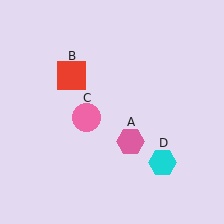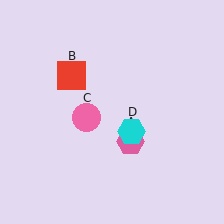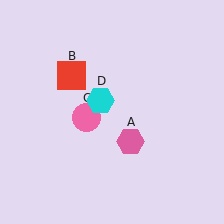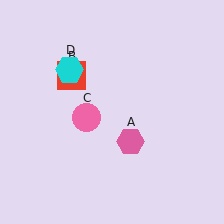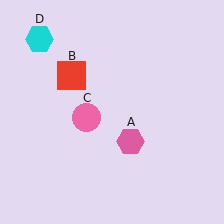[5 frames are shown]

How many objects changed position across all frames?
1 object changed position: cyan hexagon (object D).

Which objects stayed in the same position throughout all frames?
Pink hexagon (object A) and red square (object B) and pink circle (object C) remained stationary.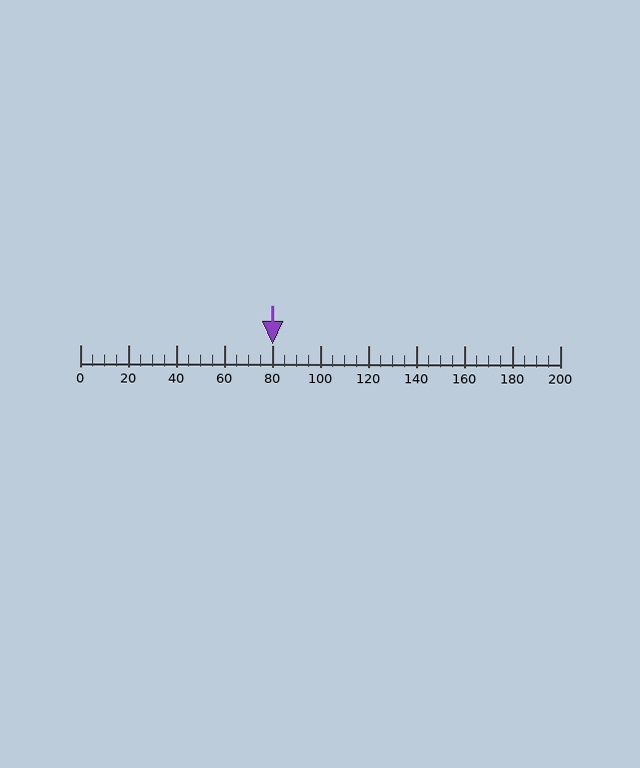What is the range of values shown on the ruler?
The ruler shows values from 0 to 200.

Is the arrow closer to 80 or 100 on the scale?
The arrow is closer to 80.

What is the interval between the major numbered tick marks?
The major tick marks are spaced 20 units apart.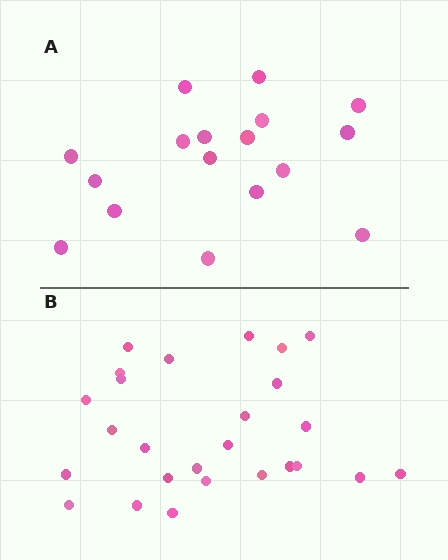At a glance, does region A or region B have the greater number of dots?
Region B (the bottom region) has more dots.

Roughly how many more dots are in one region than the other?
Region B has roughly 8 or so more dots than region A.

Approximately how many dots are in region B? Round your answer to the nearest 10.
About 30 dots. (The exact count is 26, which rounds to 30.)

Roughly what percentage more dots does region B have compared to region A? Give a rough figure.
About 55% more.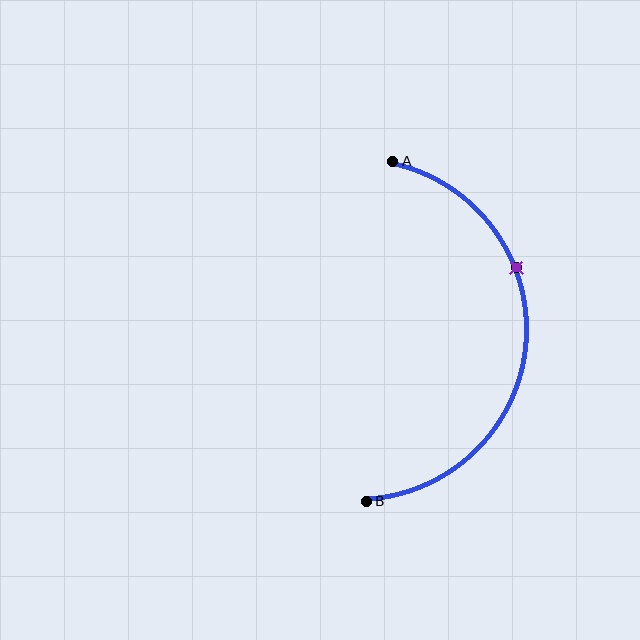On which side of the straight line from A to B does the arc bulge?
The arc bulges to the right of the straight line connecting A and B.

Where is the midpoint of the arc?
The arc midpoint is the point on the curve farthest from the straight line joining A and B. It sits to the right of that line.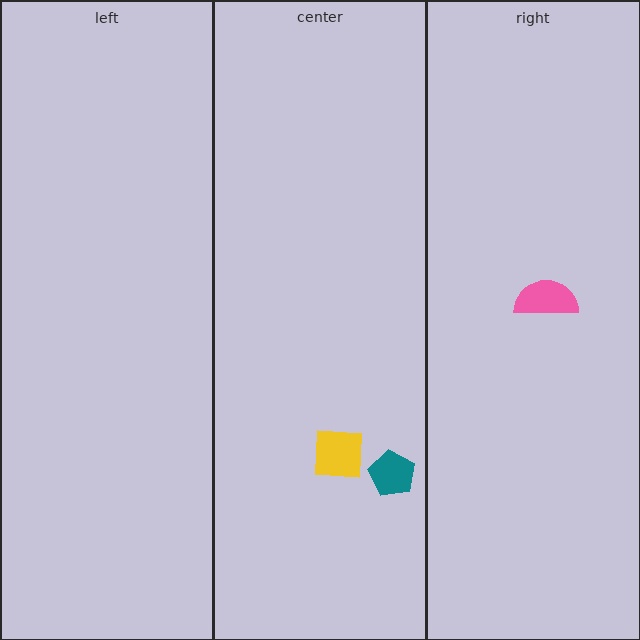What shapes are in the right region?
The pink semicircle.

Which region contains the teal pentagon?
The center region.